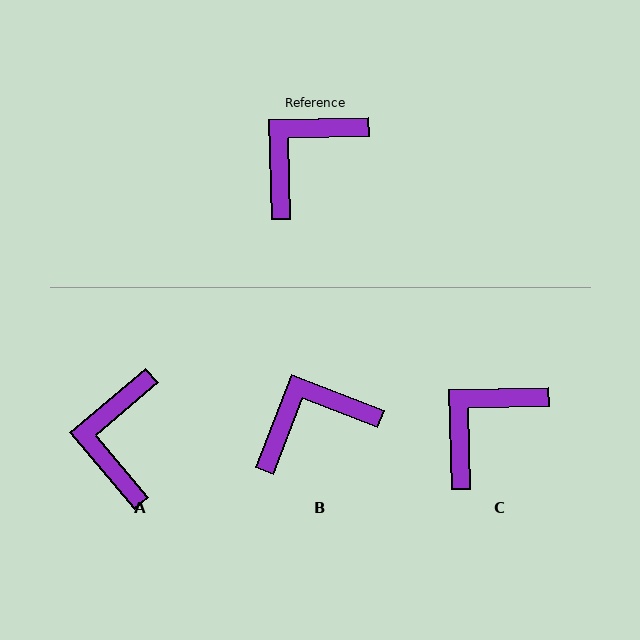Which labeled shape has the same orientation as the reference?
C.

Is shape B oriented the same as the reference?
No, it is off by about 22 degrees.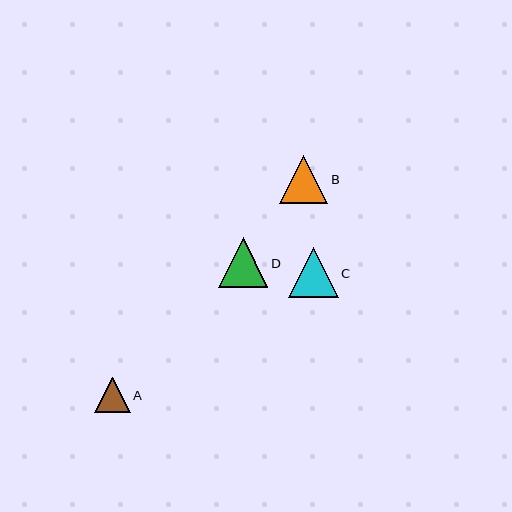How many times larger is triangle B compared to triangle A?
Triangle B is approximately 1.3 times the size of triangle A.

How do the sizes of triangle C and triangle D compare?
Triangle C and triangle D are approximately the same size.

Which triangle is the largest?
Triangle C is the largest with a size of approximately 50 pixels.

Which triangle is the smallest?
Triangle A is the smallest with a size of approximately 36 pixels.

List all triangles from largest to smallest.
From largest to smallest: C, D, B, A.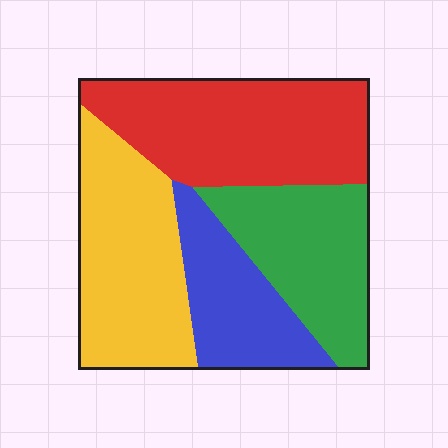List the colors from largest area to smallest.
From largest to smallest: red, yellow, green, blue.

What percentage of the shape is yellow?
Yellow takes up about one quarter (1/4) of the shape.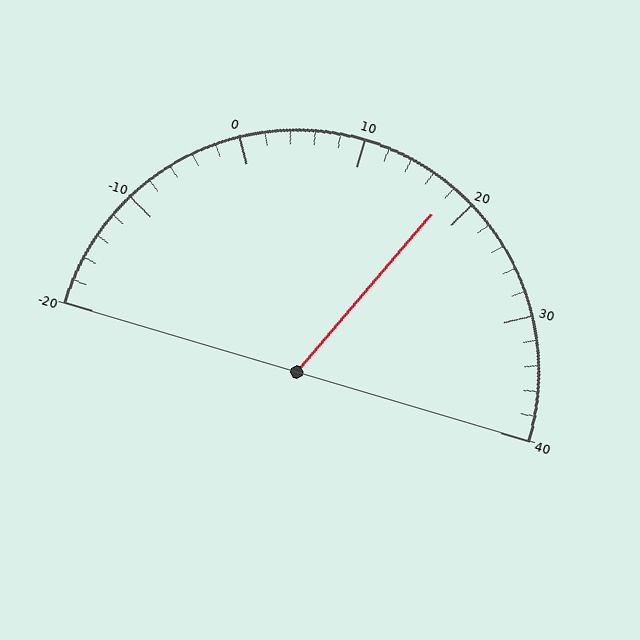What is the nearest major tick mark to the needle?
The nearest major tick mark is 20.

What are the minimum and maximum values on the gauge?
The gauge ranges from -20 to 40.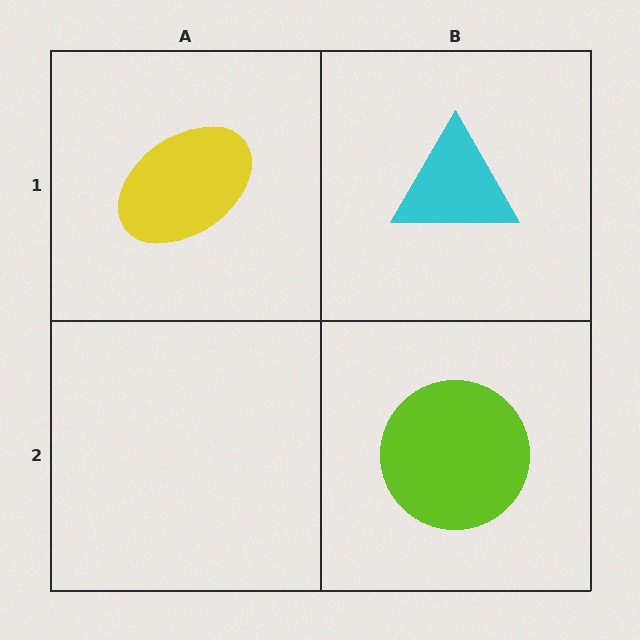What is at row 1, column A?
A yellow ellipse.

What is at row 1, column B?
A cyan triangle.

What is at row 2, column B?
A lime circle.